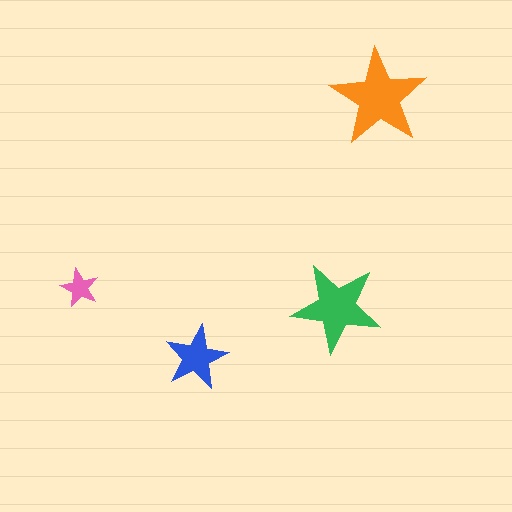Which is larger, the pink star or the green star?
The green one.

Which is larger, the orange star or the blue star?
The orange one.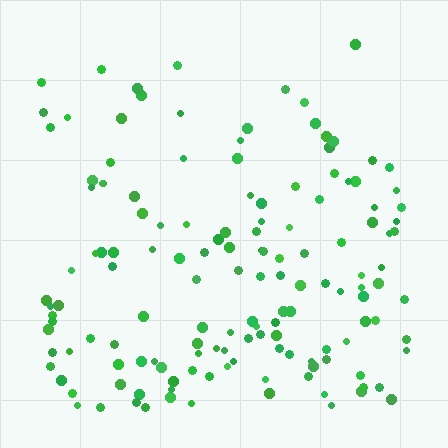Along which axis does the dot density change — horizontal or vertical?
Vertical.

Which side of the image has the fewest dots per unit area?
The top.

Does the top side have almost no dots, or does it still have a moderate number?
Still a moderate number, just noticeably fewer than the bottom.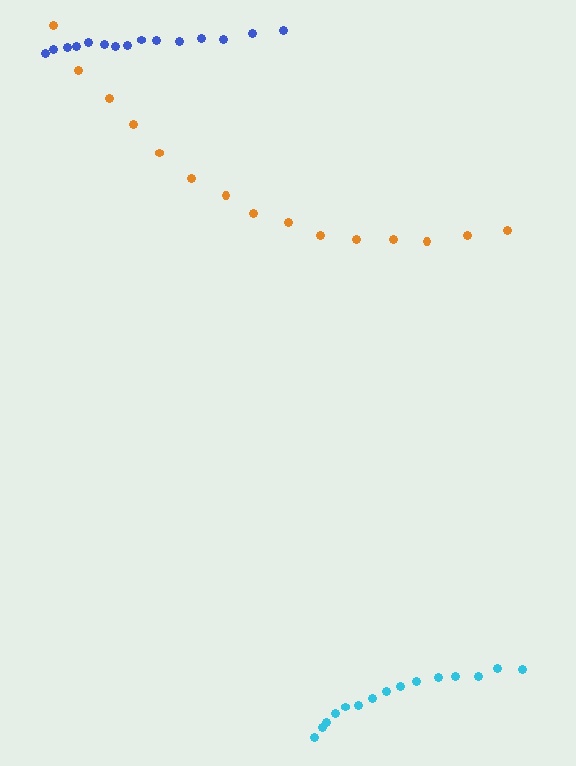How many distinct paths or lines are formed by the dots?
There are 3 distinct paths.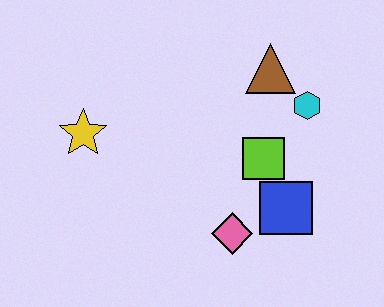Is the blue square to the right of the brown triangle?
Yes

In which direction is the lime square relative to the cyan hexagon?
The lime square is below the cyan hexagon.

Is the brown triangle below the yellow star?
No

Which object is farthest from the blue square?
The yellow star is farthest from the blue square.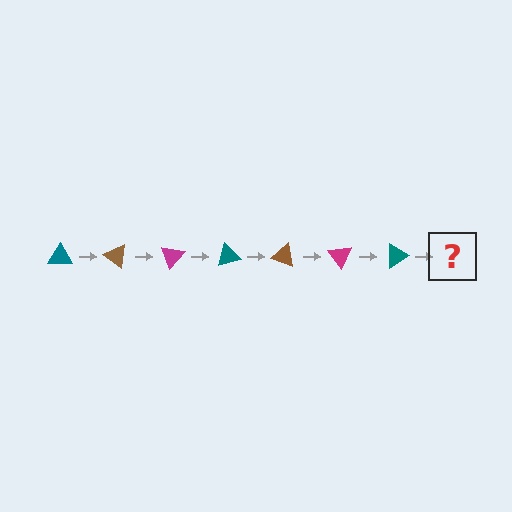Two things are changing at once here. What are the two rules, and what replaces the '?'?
The two rules are that it rotates 35 degrees each step and the color cycles through teal, brown, and magenta. The '?' should be a brown triangle, rotated 245 degrees from the start.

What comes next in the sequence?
The next element should be a brown triangle, rotated 245 degrees from the start.